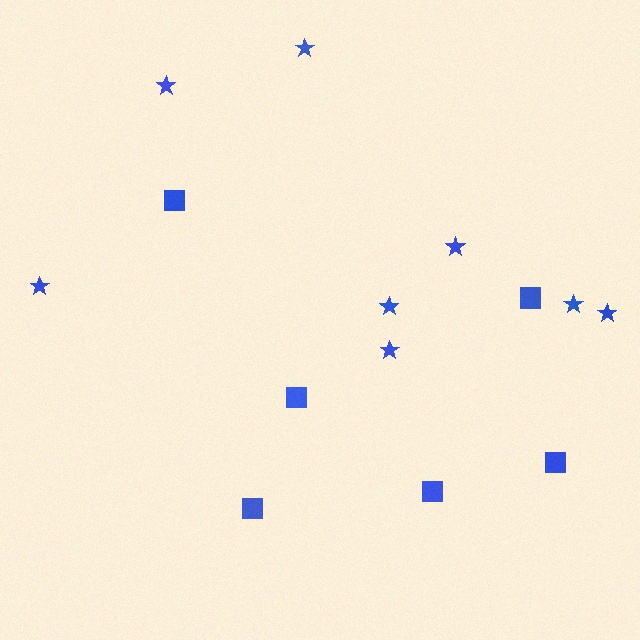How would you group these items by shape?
There are 2 groups: one group of stars (8) and one group of squares (6).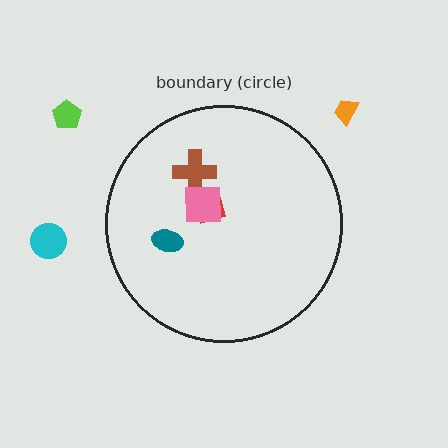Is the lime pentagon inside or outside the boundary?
Outside.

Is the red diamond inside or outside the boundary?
Inside.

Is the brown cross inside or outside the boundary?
Inside.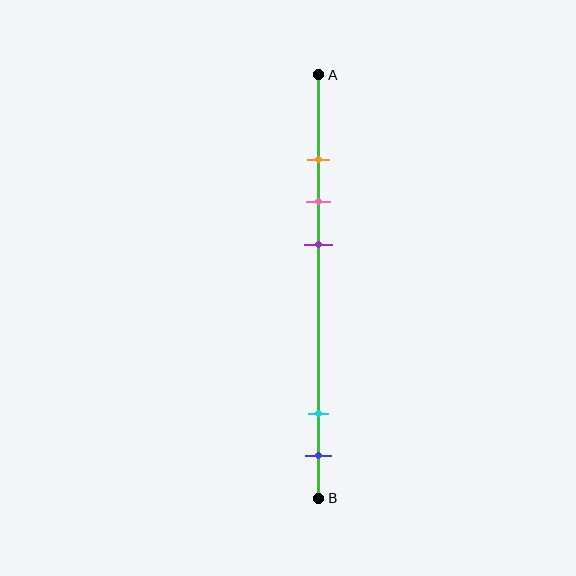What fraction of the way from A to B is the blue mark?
The blue mark is approximately 90% (0.9) of the way from A to B.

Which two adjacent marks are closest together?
The orange and pink marks are the closest adjacent pair.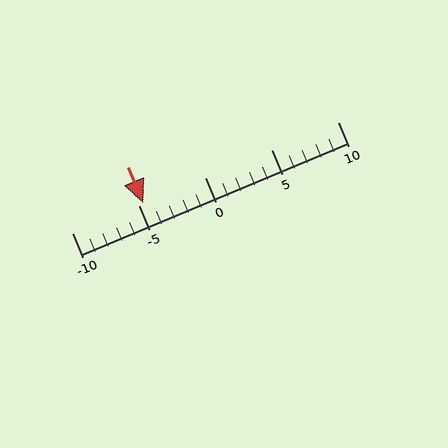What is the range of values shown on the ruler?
The ruler shows values from -10 to 10.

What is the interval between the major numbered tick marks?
The major tick marks are spaced 5 units apart.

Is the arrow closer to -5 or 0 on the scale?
The arrow is closer to -5.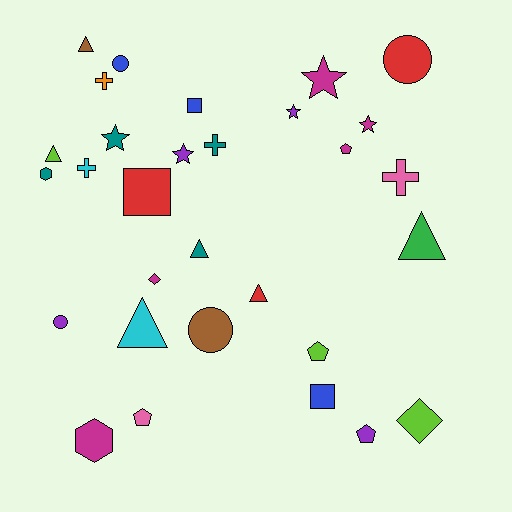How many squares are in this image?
There are 3 squares.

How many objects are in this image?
There are 30 objects.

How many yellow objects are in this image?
There are no yellow objects.